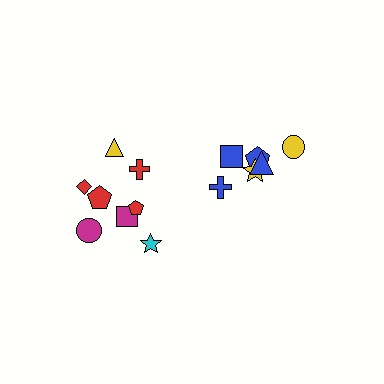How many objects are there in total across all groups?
There are 14 objects.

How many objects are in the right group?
There are 6 objects.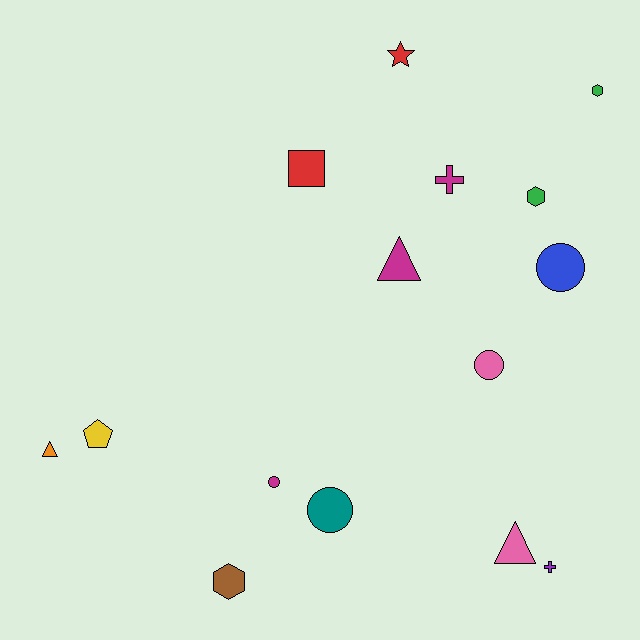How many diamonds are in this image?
There are no diamonds.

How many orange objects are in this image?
There is 1 orange object.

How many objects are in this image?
There are 15 objects.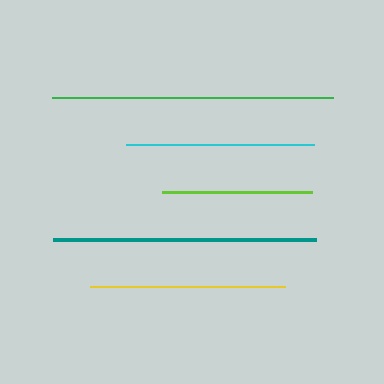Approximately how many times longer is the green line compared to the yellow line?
The green line is approximately 1.4 times the length of the yellow line.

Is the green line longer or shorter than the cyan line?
The green line is longer than the cyan line.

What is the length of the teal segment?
The teal segment is approximately 263 pixels long.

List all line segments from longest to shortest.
From longest to shortest: green, teal, yellow, cyan, lime.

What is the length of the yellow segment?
The yellow segment is approximately 195 pixels long.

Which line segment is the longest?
The green line is the longest at approximately 282 pixels.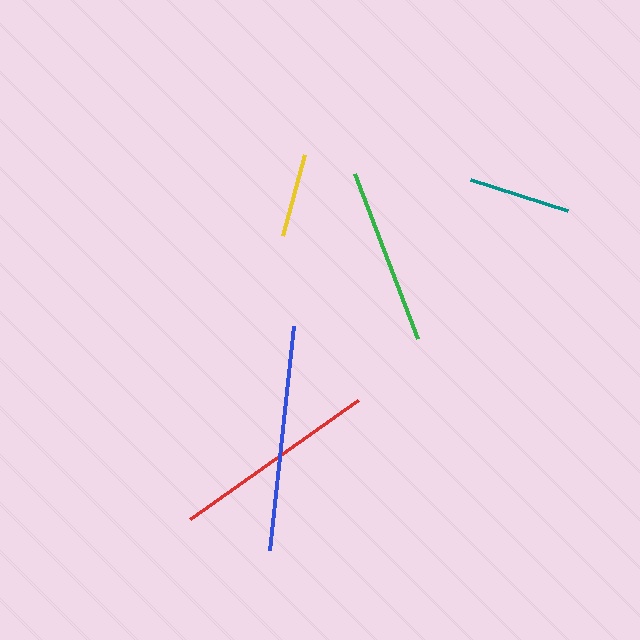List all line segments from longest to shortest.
From longest to shortest: blue, red, green, teal, yellow.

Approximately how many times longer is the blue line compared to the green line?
The blue line is approximately 1.3 times the length of the green line.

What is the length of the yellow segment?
The yellow segment is approximately 84 pixels long.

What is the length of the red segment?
The red segment is approximately 206 pixels long.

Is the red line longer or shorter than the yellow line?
The red line is longer than the yellow line.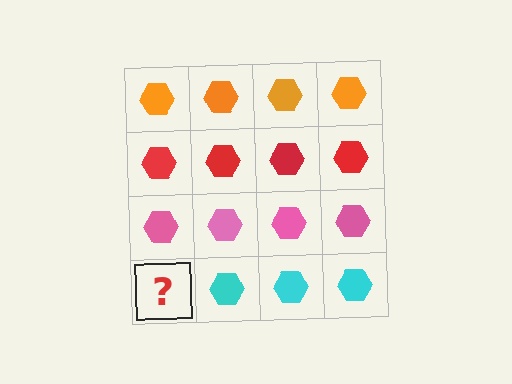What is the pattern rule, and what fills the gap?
The rule is that each row has a consistent color. The gap should be filled with a cyan hexagon.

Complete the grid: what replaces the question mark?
The question mark should be replaced with a cyan hexagon.